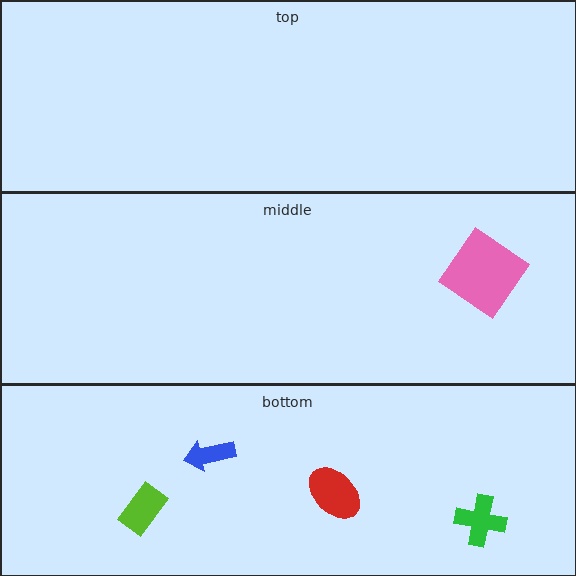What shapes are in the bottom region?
The lime rectangle, the blue arrow, the green cross, the red ellipse.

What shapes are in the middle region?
The pink diamond.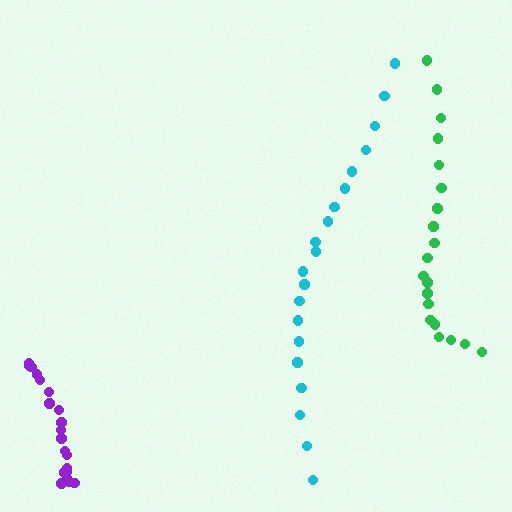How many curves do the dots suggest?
There are 3 distinct paths.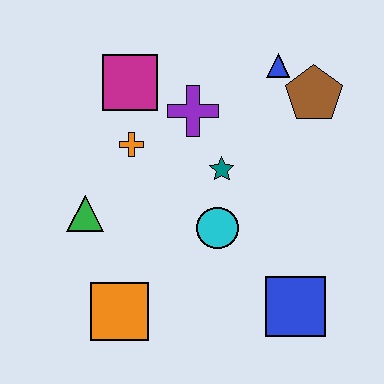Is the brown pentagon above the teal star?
Yes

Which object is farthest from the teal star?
The orange square is farthest from the teal star.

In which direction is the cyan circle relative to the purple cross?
The cyan circle is below the purple cross.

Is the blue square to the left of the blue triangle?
No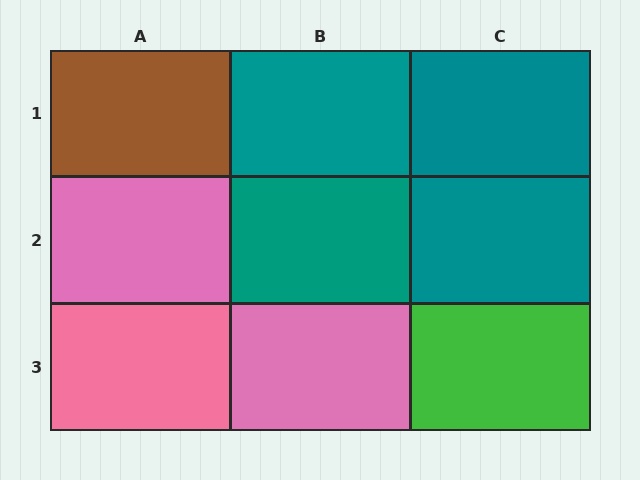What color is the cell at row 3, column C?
Green.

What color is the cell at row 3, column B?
Pink.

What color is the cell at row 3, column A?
Pink.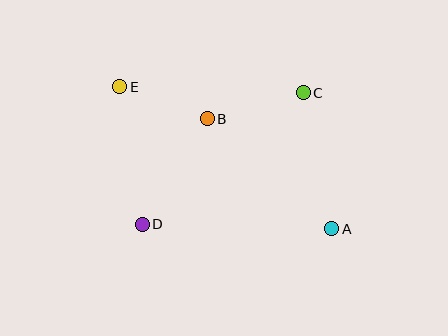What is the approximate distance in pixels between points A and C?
The distance between A and C is approximately 139 pixels.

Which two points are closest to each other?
Points B and E are closest to each other.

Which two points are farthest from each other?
Points A and E are farthest from each other.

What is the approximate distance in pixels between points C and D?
The distance between C and D is approximately 208 pixels.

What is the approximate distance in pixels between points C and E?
The distance between C and E is approximately 184 pixels.